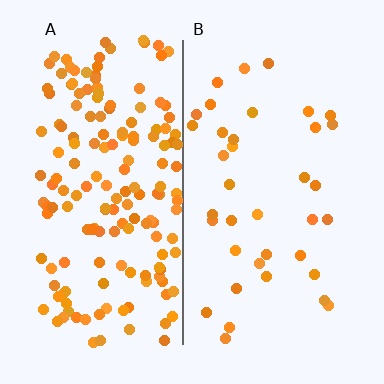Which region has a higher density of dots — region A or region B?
A (the left).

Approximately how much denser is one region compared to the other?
Approximately 4.5× — region A over region B.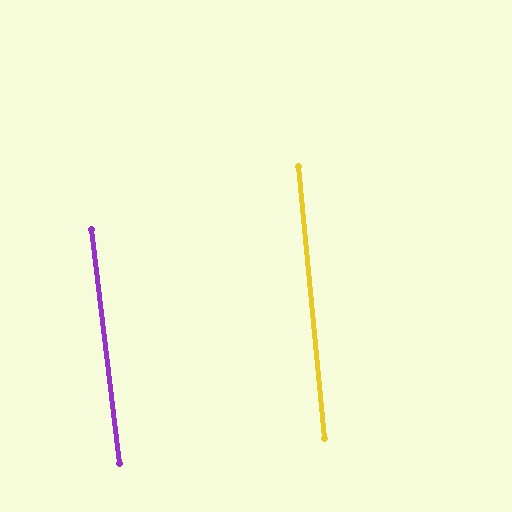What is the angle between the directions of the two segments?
Approximately 2 degrees.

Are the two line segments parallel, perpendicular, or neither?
Parallel — their directions differ by only 1.5°.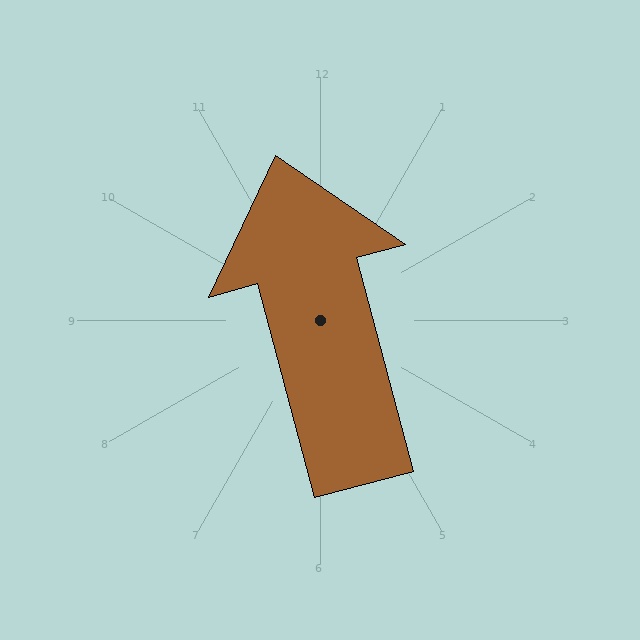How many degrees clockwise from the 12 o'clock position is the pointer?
Approximately 345 degrees.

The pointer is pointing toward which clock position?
Roughly 11 o'clock.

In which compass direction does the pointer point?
North.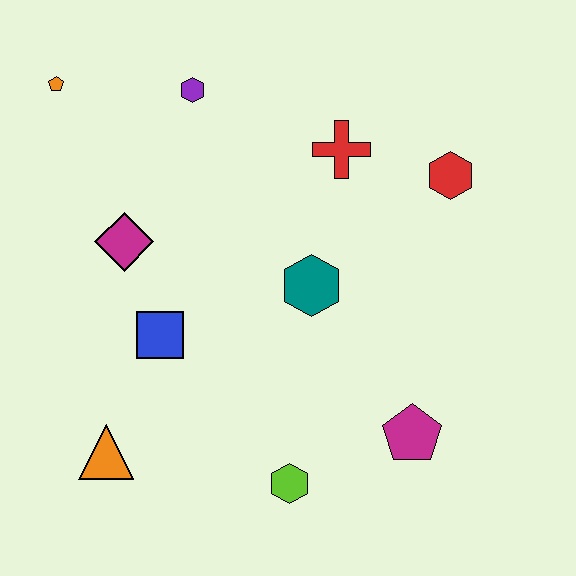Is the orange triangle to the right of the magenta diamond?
No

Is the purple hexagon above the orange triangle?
Yes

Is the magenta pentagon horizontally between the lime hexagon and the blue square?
No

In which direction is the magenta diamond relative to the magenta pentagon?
The magenta diamond is to the left of the magenta pentagon.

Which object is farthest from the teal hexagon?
The orange pentagon is farthest from the teal hexagon.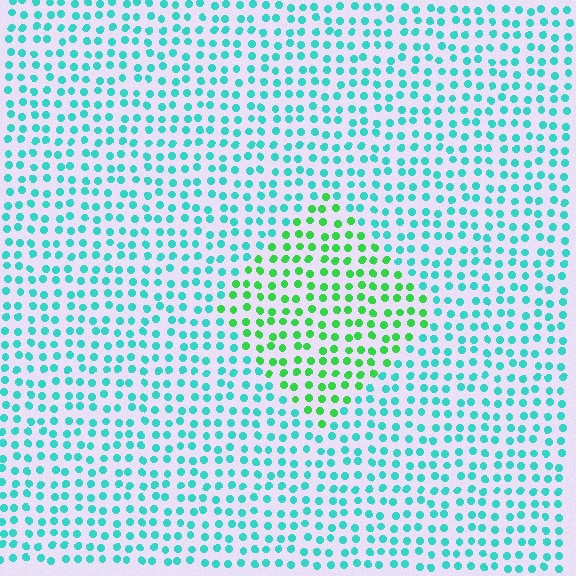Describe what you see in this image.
The image is filled with small cyan elements in a uniform arrangement. A diamond-shaped region is visible where the elements are tinted to a slightly different hue, forming a subtle color boundary.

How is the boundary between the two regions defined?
The boundary is defined purely by a slight shift in hue (about 47 degrees). Spacing, size, and orientation are identical on both sides.